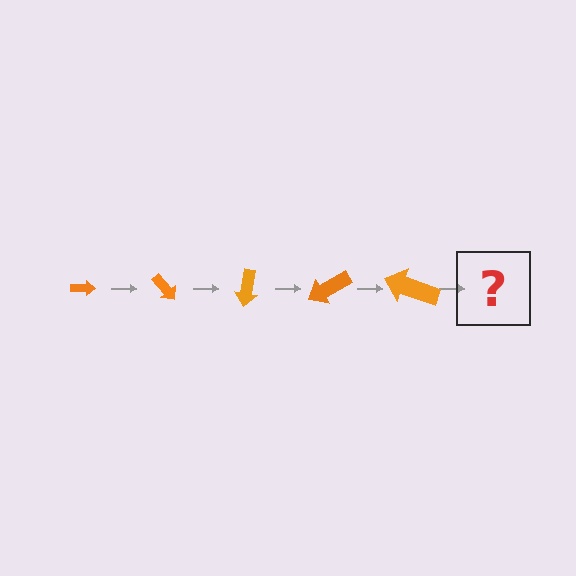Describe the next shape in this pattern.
It should be an arrow, larger than the previous one and rotated 250 degrees from the start.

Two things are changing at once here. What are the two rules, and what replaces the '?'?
The two rules are that the arrow grows larger each step and it rotates 50 degrees each step. The '?' should be an arrow, larger than the previous one and rotated 250 degrees from the start.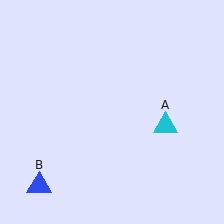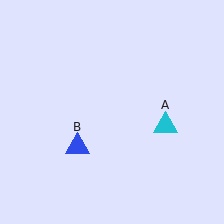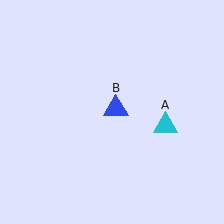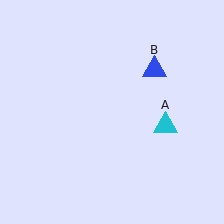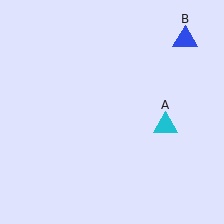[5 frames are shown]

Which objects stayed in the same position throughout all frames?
Cyan triangle (object A) remained stationary.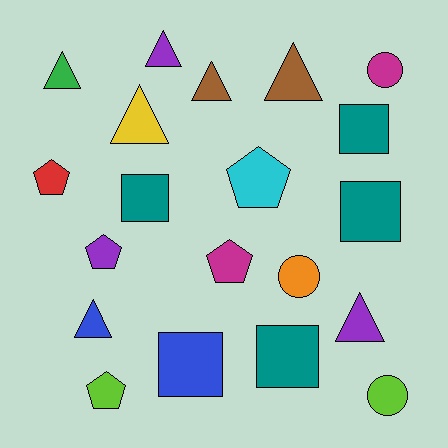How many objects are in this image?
There are 20 objects.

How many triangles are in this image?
There are 7 triangles.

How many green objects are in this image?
There is 1 green object.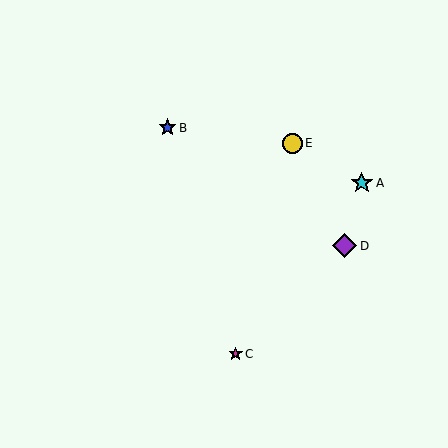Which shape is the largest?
The purple diamond (labeled D) is the largest.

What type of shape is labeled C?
Shape C is a magenta star.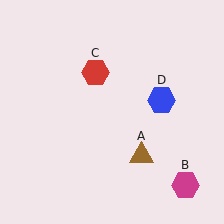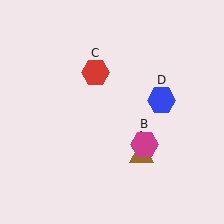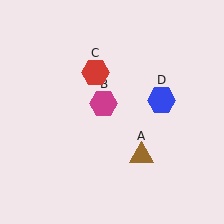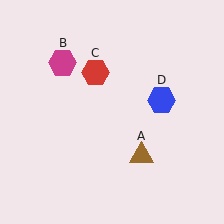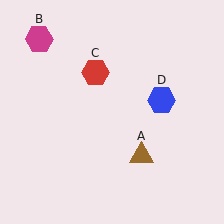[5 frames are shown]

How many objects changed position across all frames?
1 object changed position: magenta hexagon (object B).